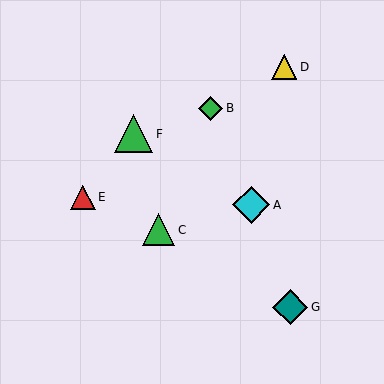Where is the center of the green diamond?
The center of the green diamond is at (210, 108).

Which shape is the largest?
The green triangle (labeled F) is the largest.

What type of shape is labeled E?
Shape E is a red triangle.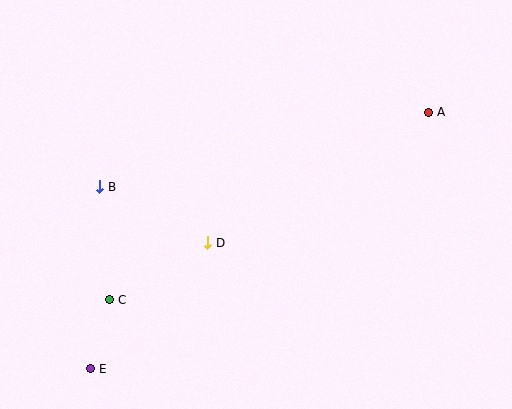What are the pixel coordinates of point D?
Point D is at (208, 243).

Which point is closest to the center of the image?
Point D at (208, 243) is closest to the center.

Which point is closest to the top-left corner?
Point B is closest to the top-left corner.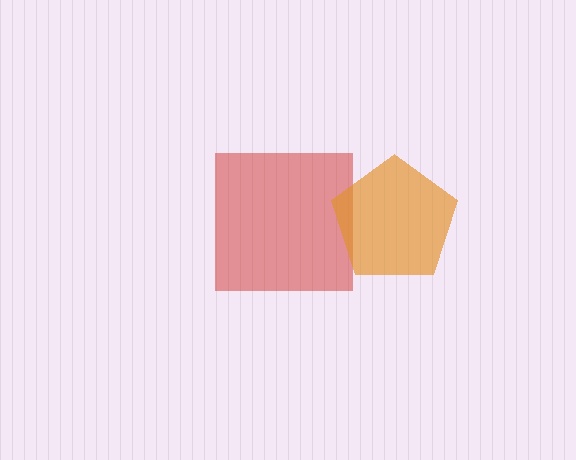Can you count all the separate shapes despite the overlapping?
Yes, there are 2 separate shapes.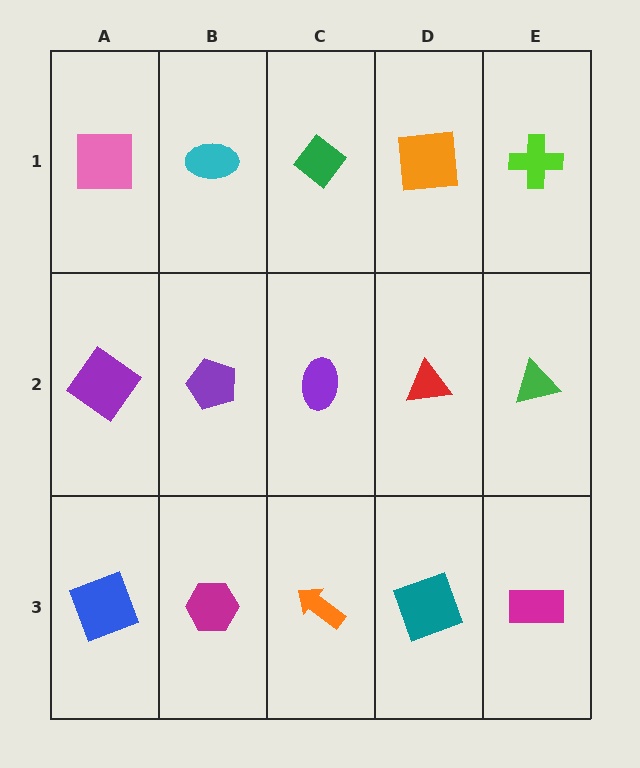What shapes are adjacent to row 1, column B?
A purple pentagon (row 2, column B), a pink square (row 1, column A), a green diamond (row 1, column C).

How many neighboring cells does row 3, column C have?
3.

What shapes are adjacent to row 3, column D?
A red triangle (row 2, column D), an orange arrow (row 3, column C), a magenta rectangle (row 3, column E).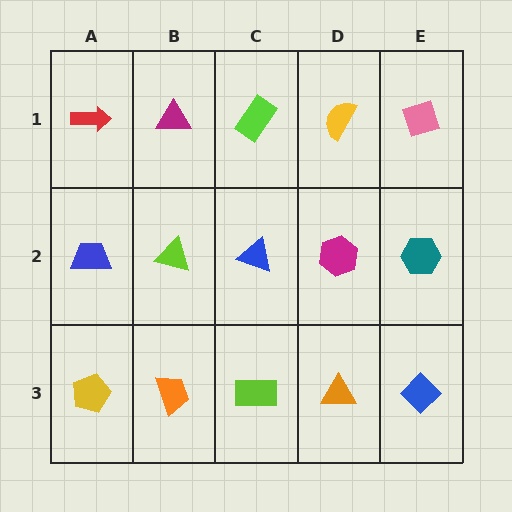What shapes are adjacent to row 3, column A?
A blue trapezoid (row 2, column A), an orange trapezoid (row 3, column B).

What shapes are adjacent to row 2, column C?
A lime rectangle (row 1, column C), a lime rectangle (row 3, column C), a lime triangle (row 2, column B), a magenta hexagon (row 2, column D).